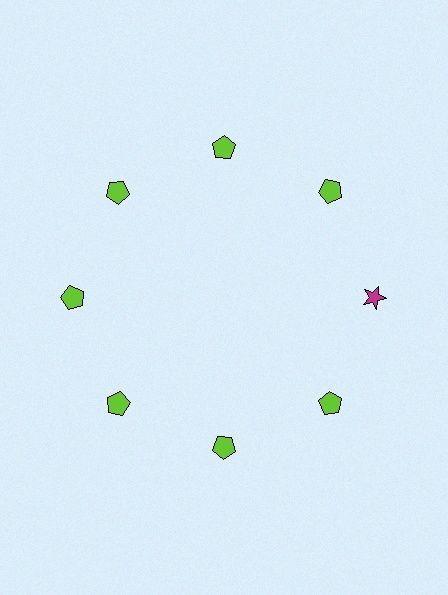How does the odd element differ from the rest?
It differs in both color (magenta instead of lime) and shape (star instead of pentagon).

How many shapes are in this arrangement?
There are 8 shapes arranged in a ring pattern.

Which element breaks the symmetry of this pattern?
The magenta star at roughly the 3 o'clock position breaks the symmetry. All other shapes are lime pentagons.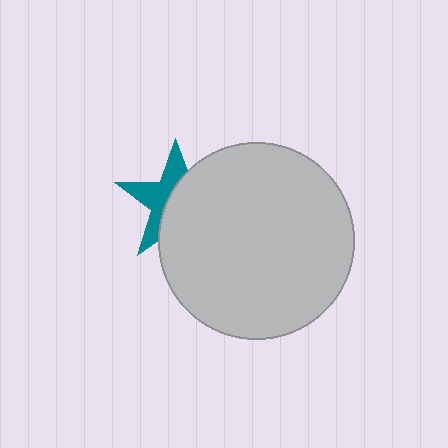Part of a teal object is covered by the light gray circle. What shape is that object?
It is a star.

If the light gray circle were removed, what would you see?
You would see the complete teal star.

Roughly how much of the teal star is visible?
A small part of it is visible (roughly 44%).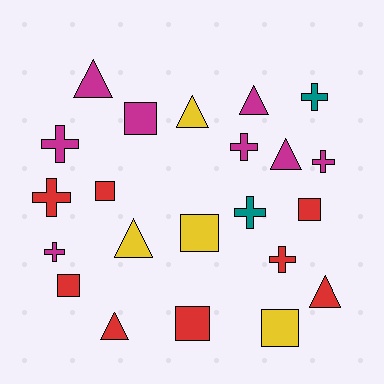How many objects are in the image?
There are 22 objects.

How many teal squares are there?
There are no teal squares.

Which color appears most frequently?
Magenta, with 8 objects.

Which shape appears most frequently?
Cross, with 8 objects.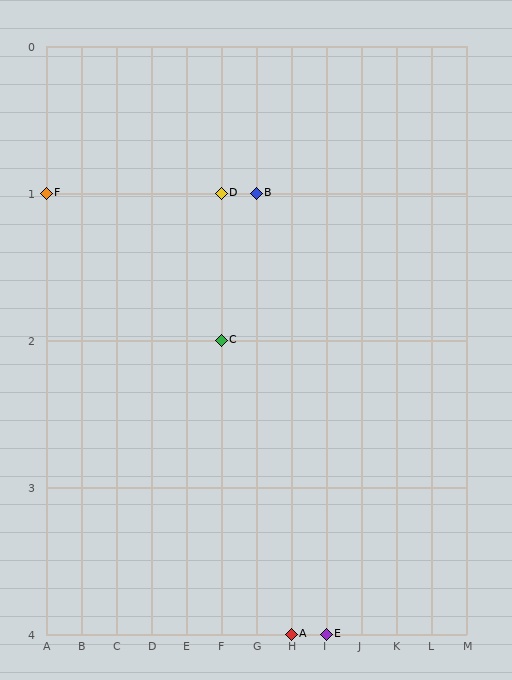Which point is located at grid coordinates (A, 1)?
Point F is at (A, 1).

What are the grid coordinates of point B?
Point B is at grid coordinates (G, 1).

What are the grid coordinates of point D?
Point D is at grid coordinates (F, 1).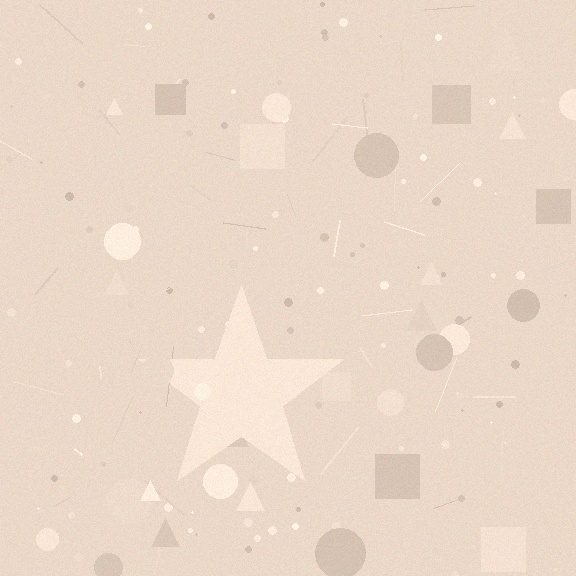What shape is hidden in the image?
A star is hidden in the image.